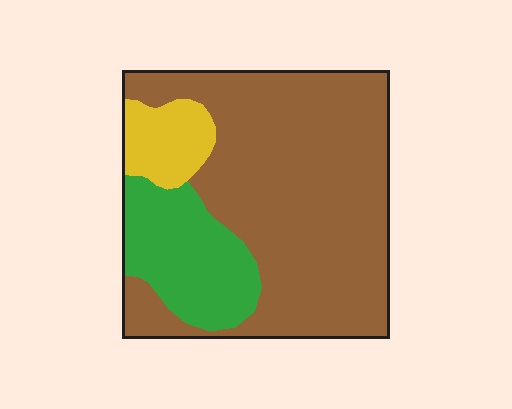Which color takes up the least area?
Yellow, at roughly 10%.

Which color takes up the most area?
Brown, at roughly 70%.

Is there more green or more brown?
Brown.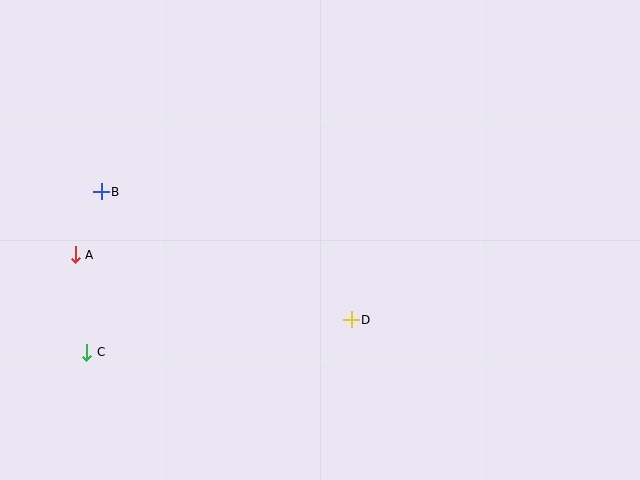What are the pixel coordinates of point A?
Point A is at (75, 255).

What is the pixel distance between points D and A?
The distance between D and A is 284 pixels.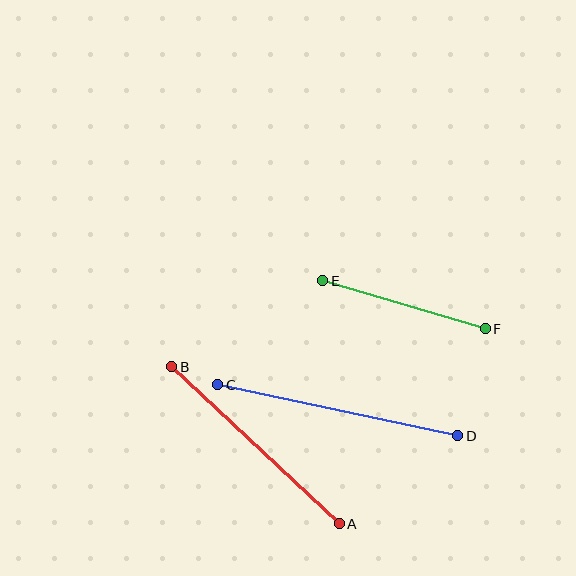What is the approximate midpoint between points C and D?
The midpoint is at approximately (338, 410) pixels.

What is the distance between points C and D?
The distance is approximately 245 pixels.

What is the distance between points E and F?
The distance is approximately 169 pixels.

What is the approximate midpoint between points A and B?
The midpoint is at approximately (256, 445) pixels.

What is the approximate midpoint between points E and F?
The midpoint is at approximately (404, 305) pixels.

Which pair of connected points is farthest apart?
Points C and D are farthest apart.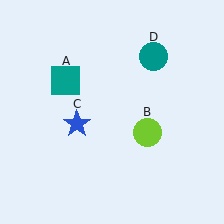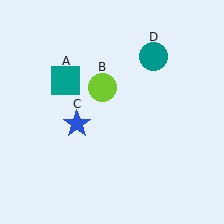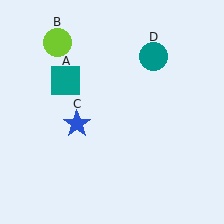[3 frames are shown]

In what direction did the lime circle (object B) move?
The lime circle (object B) moved up and to the left.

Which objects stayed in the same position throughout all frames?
Teal square (object A) and blue star (object C) and teal circle (object D) remained stationary.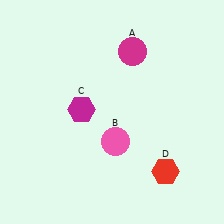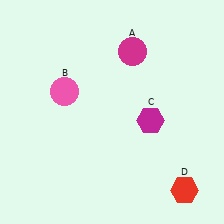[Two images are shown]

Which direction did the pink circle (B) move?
The pink circle (B) moved left.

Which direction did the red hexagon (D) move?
The red hexagon (D) moved right.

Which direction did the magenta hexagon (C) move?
The magenta hexagon (C) moved right.